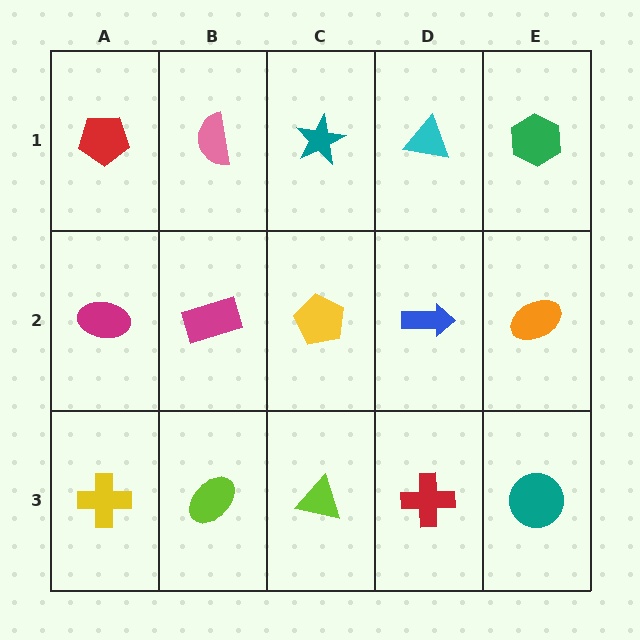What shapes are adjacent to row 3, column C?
A yellow pentagon (row 2, column C), a lime ellipse (row 3, column B), a red cross (row 3, column D).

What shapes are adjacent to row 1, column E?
An orange ellipse (row 2, column E), a cyan triangle (row 1, column D).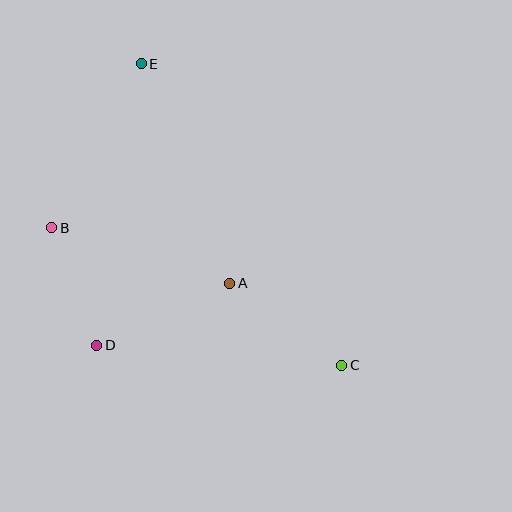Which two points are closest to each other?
Points B and D are closest to each other.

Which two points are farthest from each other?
Points C and E are farthest from each other.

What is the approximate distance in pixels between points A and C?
The distance between A and C is approximately 139 pixels.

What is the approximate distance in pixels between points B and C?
The distance between B and C is approximately 321 pixels.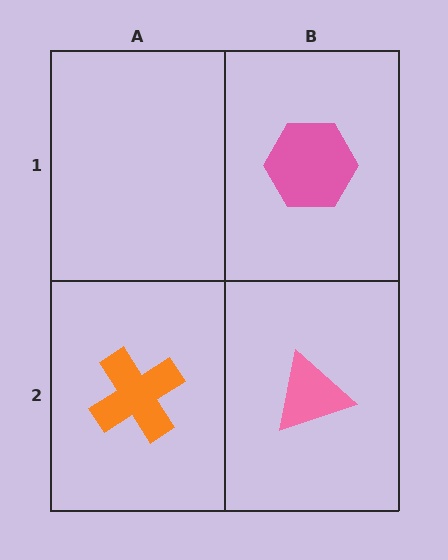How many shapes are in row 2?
2 shapes.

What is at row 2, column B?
A pink triangle.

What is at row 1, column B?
A pink hexagon.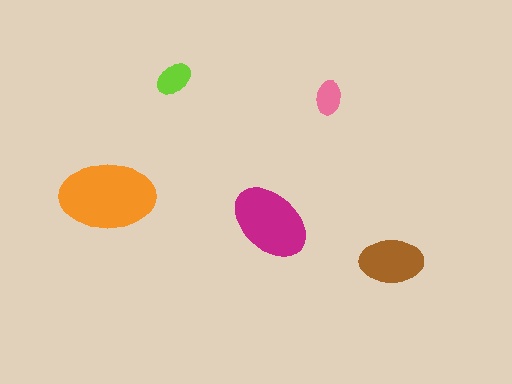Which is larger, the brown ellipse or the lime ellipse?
The brown one.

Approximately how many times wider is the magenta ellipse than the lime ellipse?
About 2 times wider.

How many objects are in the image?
There are 5 objects in the image.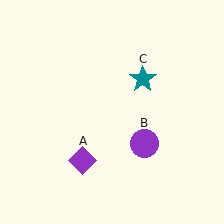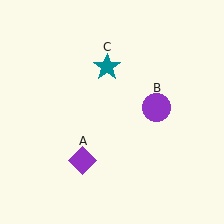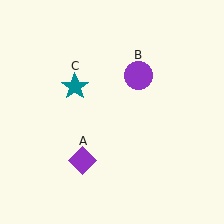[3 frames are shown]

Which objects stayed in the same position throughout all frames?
Purple diamond (object A) remained stationary.